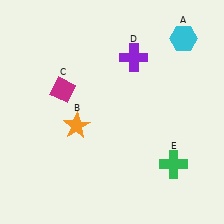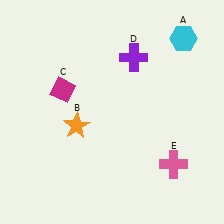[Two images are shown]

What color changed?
The cross (E) changed from green in Image 1 to pink in Image 2.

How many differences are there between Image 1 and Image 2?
There is 1 difference between the two images.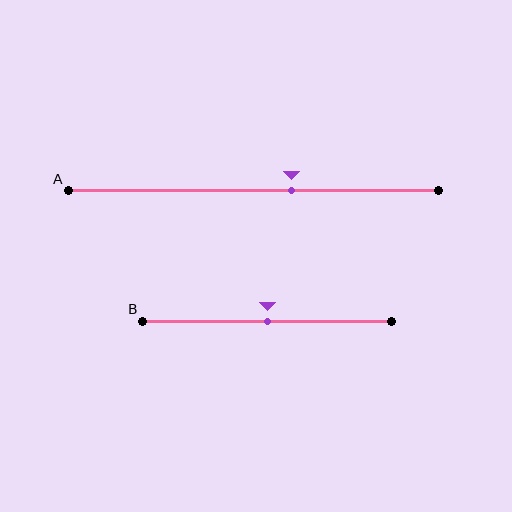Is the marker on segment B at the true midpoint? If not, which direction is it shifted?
Yes, the marker on segment B is at the true midpoint.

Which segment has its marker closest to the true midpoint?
Segment B has its marker closest to the true midpoint.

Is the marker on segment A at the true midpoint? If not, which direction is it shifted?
No, the marker on segment A is shifted to the right by about 10% of the segment length.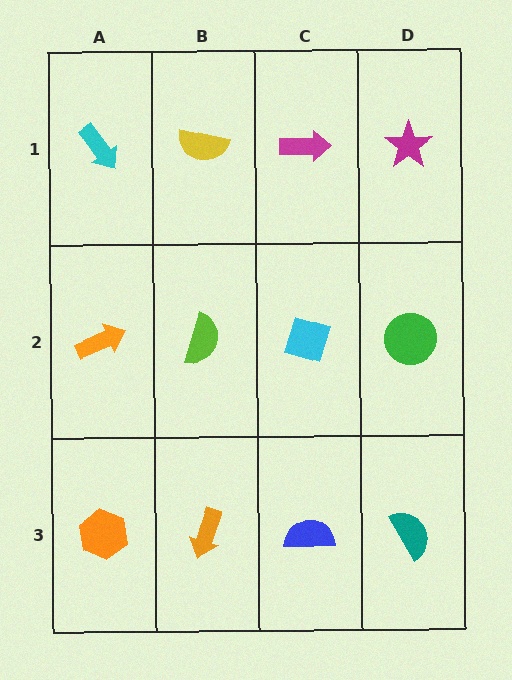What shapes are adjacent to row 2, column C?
A magenta arrow (row 1, column C), a blue semicircle (row 3, column C), a lime semicircle (row 2, column B), a green circle (row 2, column D).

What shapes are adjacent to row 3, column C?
A cyan diamond (row 2, column C), an orange arrow (row 3, column B), a teal semicircle (row 3, column D).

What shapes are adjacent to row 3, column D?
A green circle (row 2, column D), a blue semicircle (row 3, column C).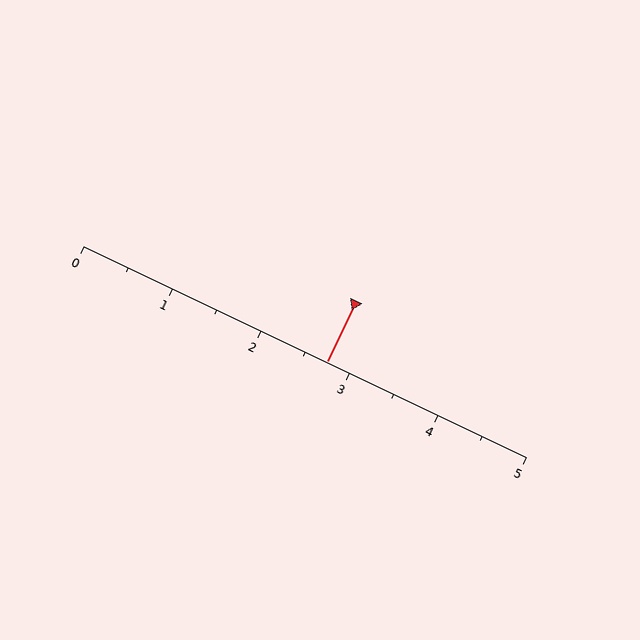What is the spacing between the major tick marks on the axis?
The major ticks are spaced 1 apart.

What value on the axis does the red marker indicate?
The marker indicates approximately 2.8.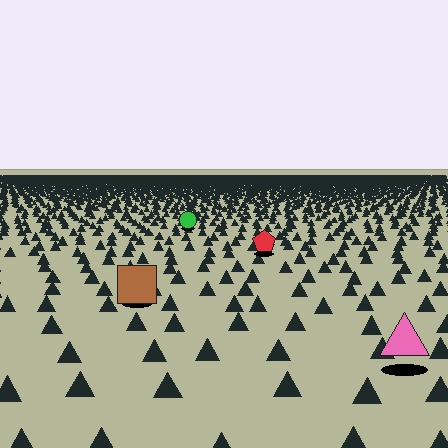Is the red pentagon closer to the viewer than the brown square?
No. The brown square is closer — you can tell from the texture gradient: the ground texture is coarser near it.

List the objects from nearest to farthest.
From nearest to farthest: the pink triangle, the brown square, the red pentagon, the green circle.